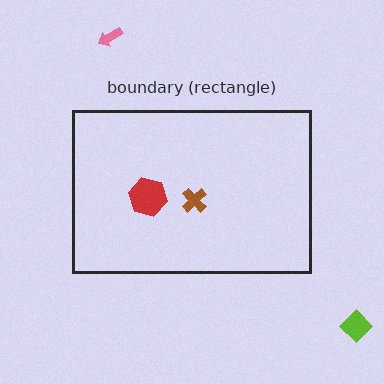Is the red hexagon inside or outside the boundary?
Inside.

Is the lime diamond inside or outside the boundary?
Outside.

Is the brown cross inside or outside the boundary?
Inside.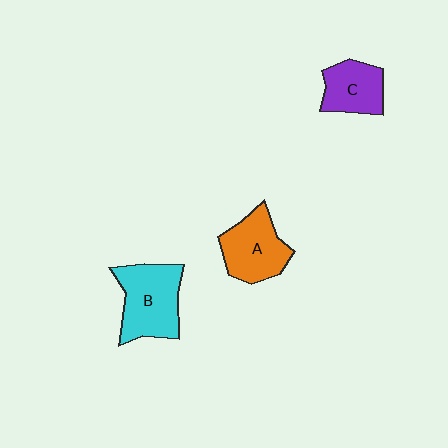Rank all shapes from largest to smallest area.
From largest to smallest: B (cyan), A (orange), C (purple).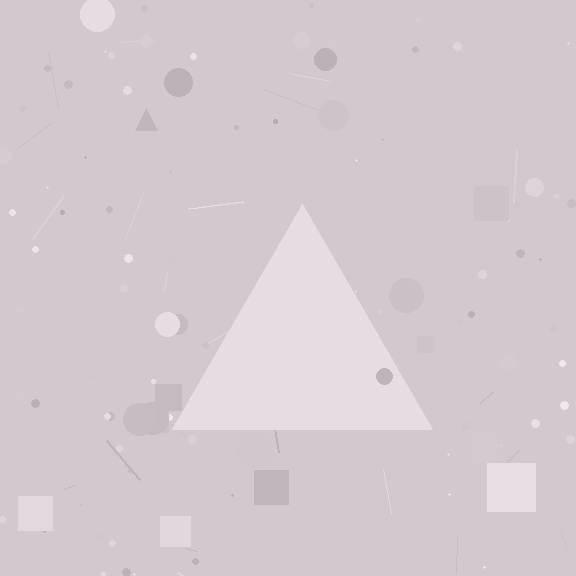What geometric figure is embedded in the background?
A triangle is embedded in the background.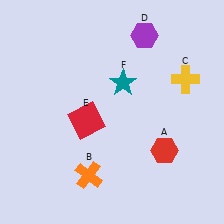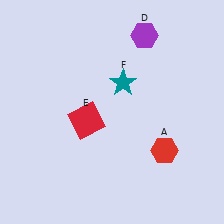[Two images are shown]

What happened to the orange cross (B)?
The orange cross (B) was removed in Image 2. It was in the bottom-left area of Image 1.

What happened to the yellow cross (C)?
The yellow cross (C) was removed in Image 2. It was in the top-right area of Image 1.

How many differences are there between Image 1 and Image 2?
There are 2 differences between the two images.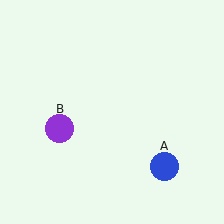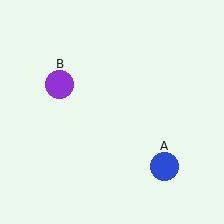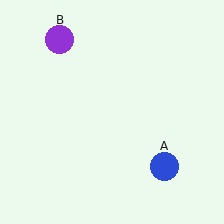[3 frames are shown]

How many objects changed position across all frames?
1 object changed position: purple circle (object B).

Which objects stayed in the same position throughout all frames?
Blue circle (object A) remained stationary.